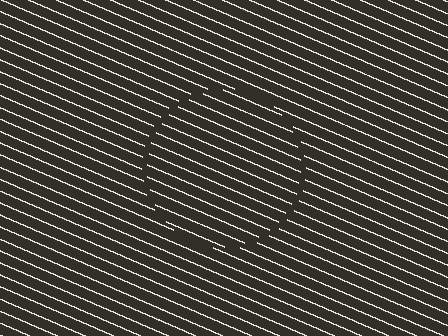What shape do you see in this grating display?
An illusory circle. The interior of the shape contains the same grating, shifted by half a period — the contour is defined by the phase discontinuity where line-ends from the inner and outer gratings abut.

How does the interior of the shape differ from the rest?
The interior of the shape contains the same grating, shifted by half a period — the contour is defined by the phase discontinuity where line-ends from the inner and outer gratings abut.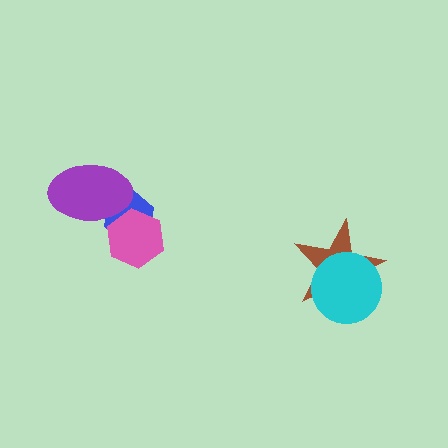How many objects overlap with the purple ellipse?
2 objects overlap with the purple ellipse.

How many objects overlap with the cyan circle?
1 object overlaps with the cyan circle.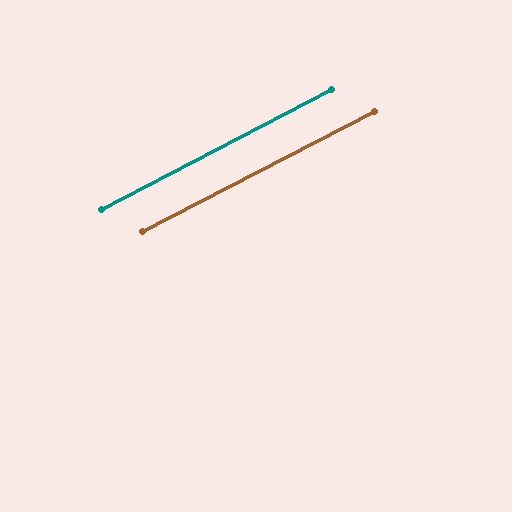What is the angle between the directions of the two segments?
Approximately 0 degrees.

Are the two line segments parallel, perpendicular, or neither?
Parallel — their directions differ by only 0.1°.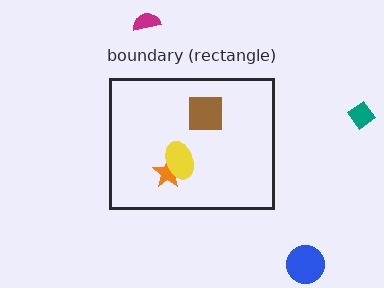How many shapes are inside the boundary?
3 inside, 3 outside.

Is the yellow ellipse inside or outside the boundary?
Inside.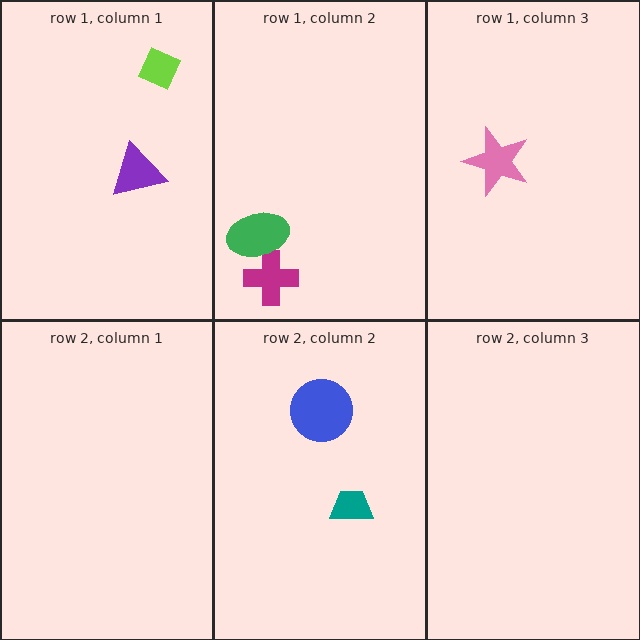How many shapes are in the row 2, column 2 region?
2.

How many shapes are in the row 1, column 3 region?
1.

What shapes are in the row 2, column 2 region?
The teal trapezoid, the blue circle.